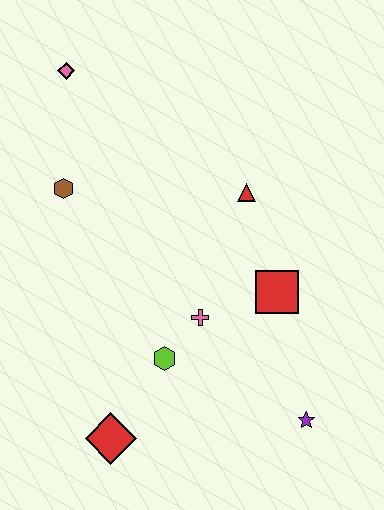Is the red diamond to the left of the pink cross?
Yes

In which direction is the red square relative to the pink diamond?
The red square is below the pink diamond.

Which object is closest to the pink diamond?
The brown hexagon is closest to the pink diamond.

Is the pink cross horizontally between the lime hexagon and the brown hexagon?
No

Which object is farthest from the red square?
The pink diamond is farthest from the red square.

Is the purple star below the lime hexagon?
Yes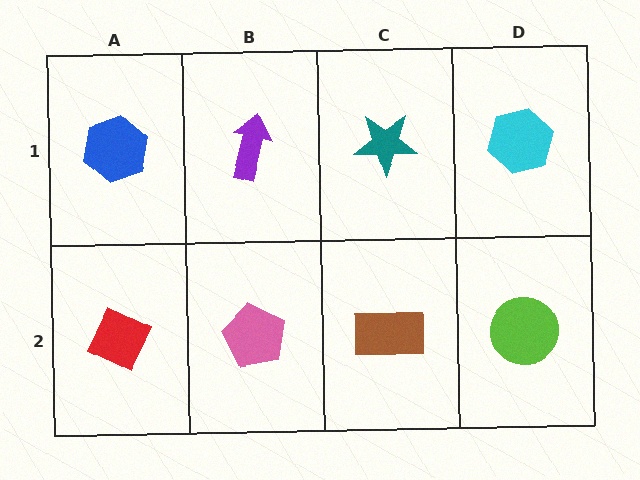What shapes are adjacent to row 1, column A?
A red diamond (row 2, column A), a purple arrow (row 1, column B).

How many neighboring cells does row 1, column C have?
3.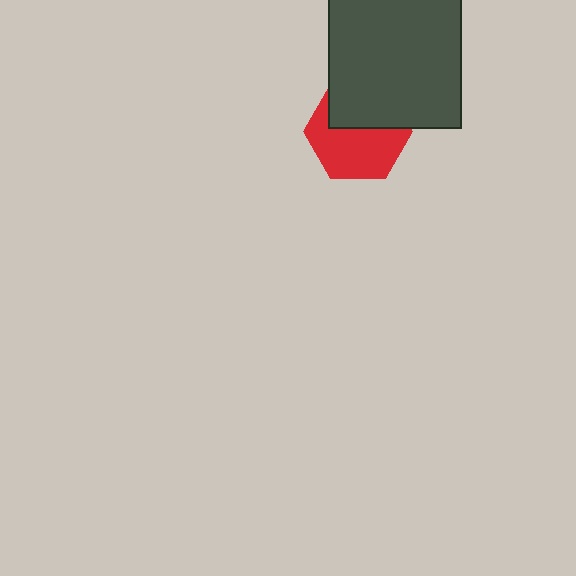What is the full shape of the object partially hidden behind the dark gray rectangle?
The partially hidden object is a red hexagon.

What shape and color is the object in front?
The object in front is a dark gray rectangle.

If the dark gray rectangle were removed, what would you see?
You would see the complete red hexagon.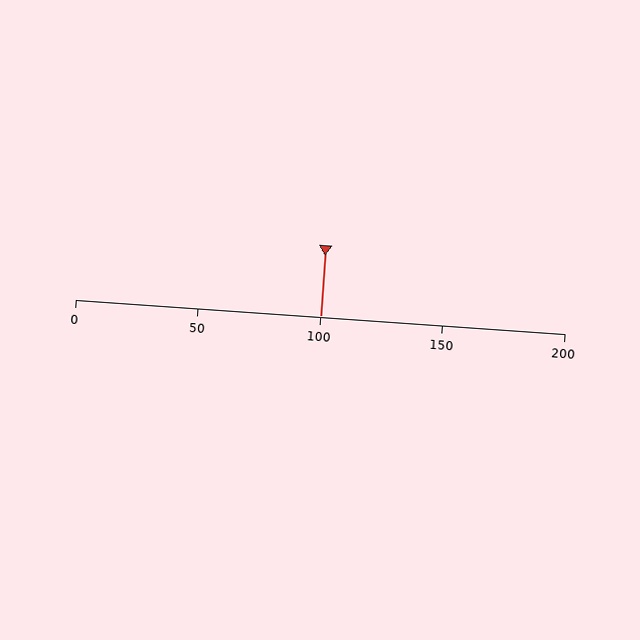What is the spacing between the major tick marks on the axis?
The major ticks are spaced 50 apart.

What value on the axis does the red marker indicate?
The marker indicates approximately 100.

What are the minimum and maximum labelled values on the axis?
The axis runs from 0 to 200.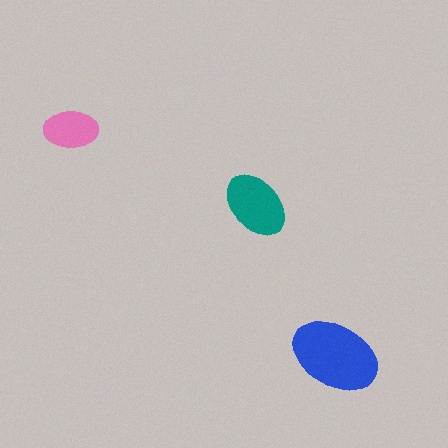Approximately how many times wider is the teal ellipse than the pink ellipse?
About 1.5 times wider.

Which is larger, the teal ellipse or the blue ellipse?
The blue one.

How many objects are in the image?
There are 3 objects in the image.